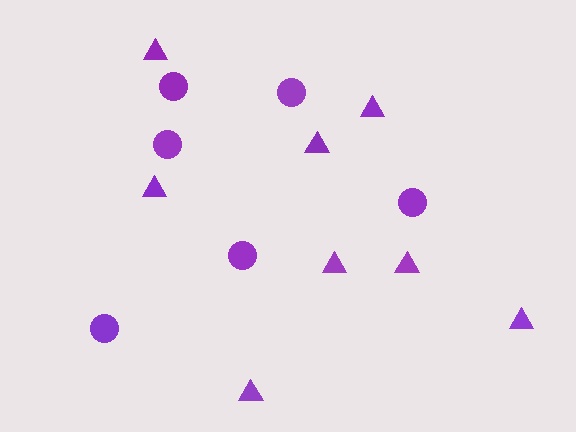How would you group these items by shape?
There are 2 groups: one group of triangles (8) and one group of circles (6).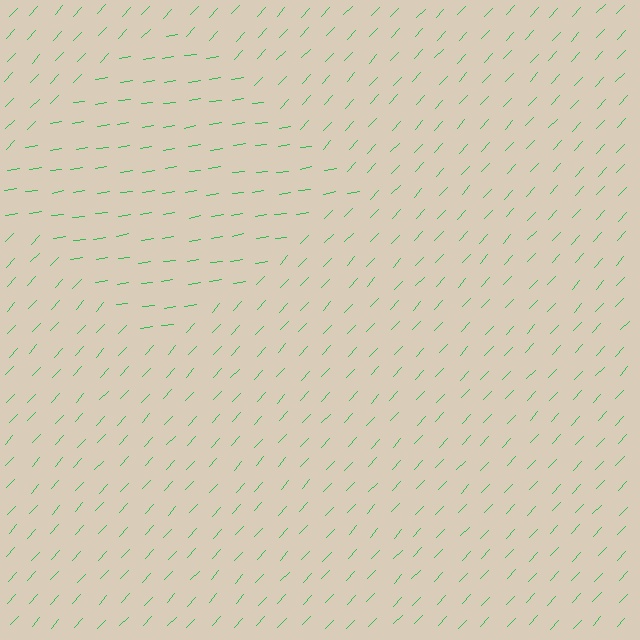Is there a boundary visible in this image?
Yes, there is a texture boundary formed by a change in line orientation.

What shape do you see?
I see a diamond.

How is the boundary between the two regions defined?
The boundary is defined purely by a change in line orientation (approximately 38 degrees difference). All lines are the same color and thickness.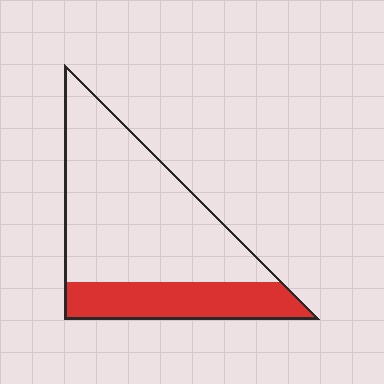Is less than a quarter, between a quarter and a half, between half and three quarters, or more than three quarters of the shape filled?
Between a quarter and a half.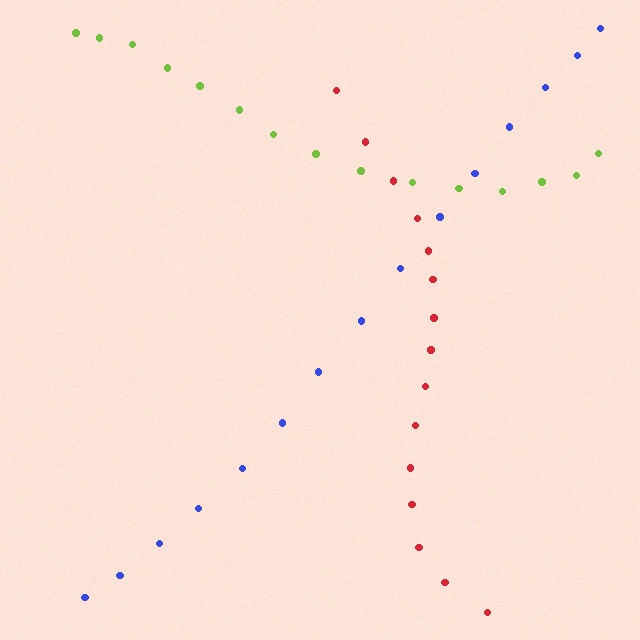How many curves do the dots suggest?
There are 3 distinct paths.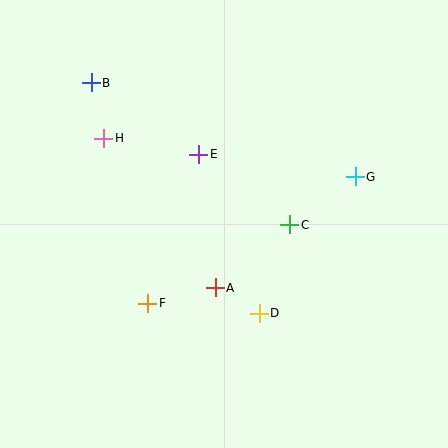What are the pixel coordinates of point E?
Point E is at (199, 154).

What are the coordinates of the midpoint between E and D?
The midpoint between E and D is at (229, 234).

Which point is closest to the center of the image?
Point A at (215, 288) is closest to the center.